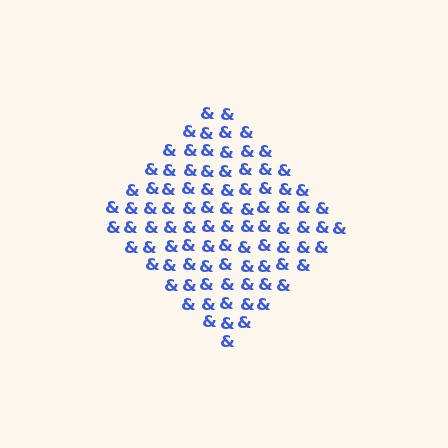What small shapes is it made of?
It is made of small ampersands.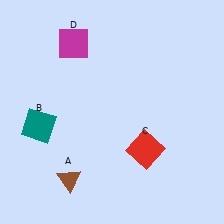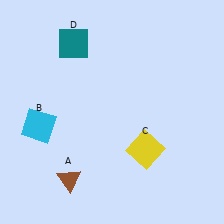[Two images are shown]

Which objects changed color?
B changed from teal to cyan. C changed from red to yellow. D changed from magenta to teal.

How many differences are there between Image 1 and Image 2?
There are 3 differences between the two images.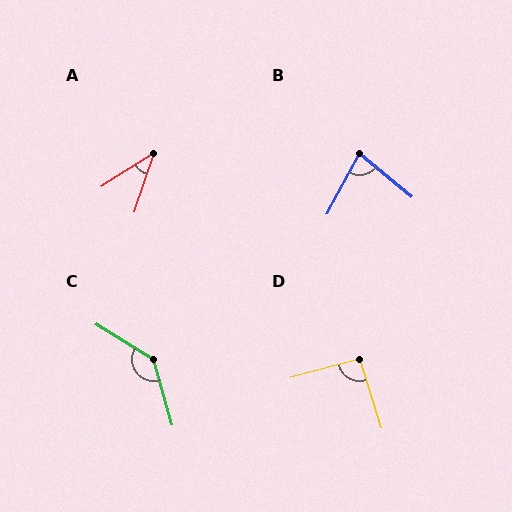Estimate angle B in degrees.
Approximately 78 degrees.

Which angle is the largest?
C, at approximately 138 degrees.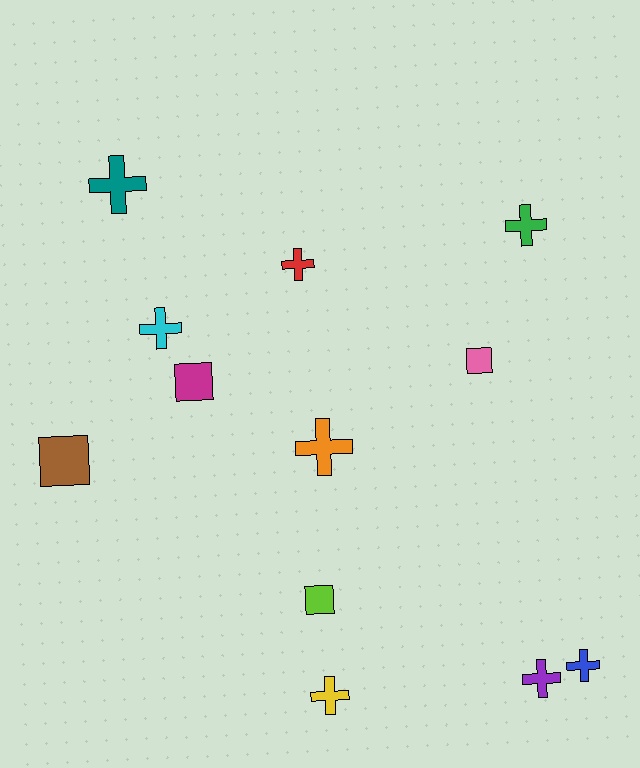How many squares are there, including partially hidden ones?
There are 4 squares.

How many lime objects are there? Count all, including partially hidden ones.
There is 1 lime object.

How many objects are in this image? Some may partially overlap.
There are 12 objects.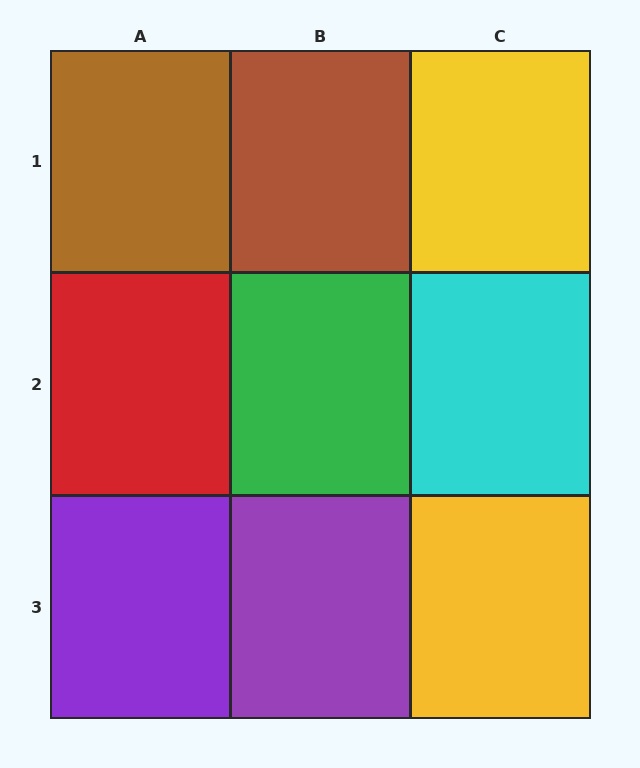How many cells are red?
1 cell is red.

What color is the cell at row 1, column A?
Brown.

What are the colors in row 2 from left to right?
Red, green, cyan.